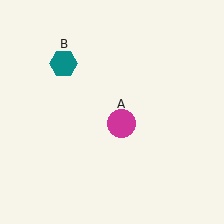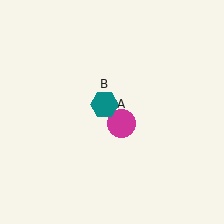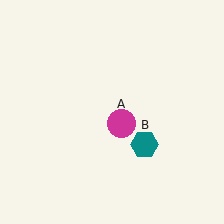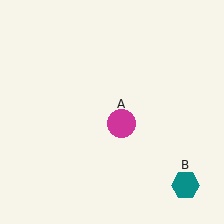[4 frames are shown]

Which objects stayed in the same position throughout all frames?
Magenta circle (object A) remained stationary.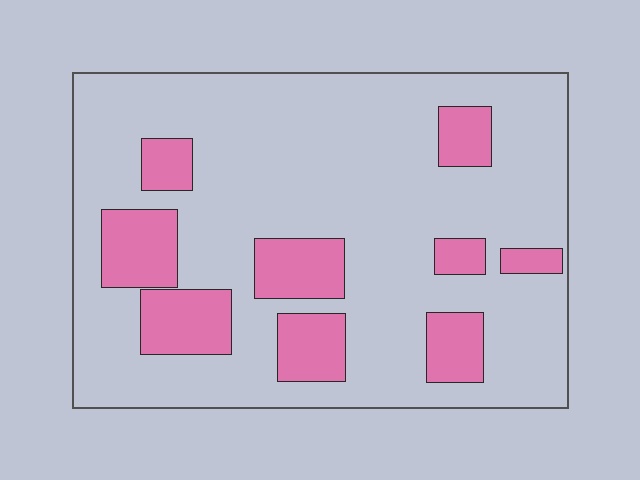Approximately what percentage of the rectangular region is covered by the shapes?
Approximately 20%.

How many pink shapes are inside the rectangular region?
9.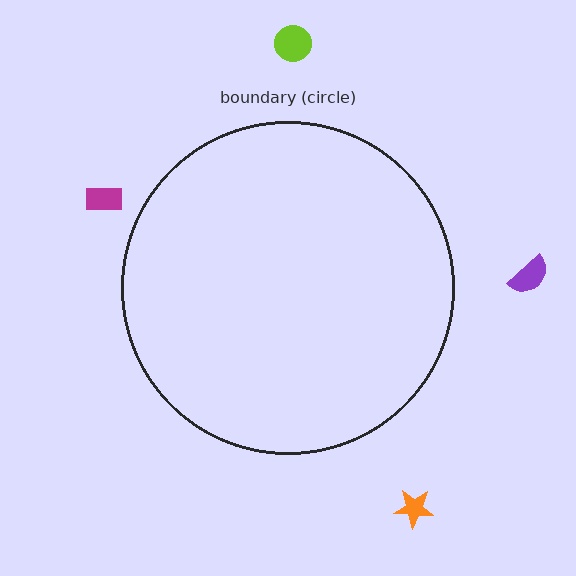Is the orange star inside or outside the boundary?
Outside.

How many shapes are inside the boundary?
0 inside, 4 outside.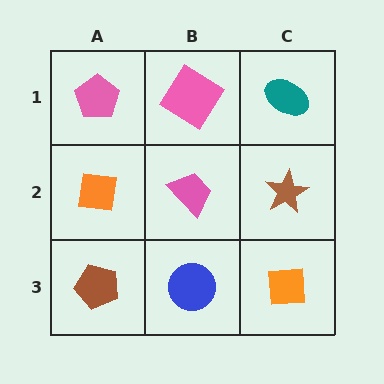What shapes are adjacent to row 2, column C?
A teal ellipse (row 1, column C), an orange square (row 3, column C), a pink trapezoid (row 2, column B).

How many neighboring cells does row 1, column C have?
2.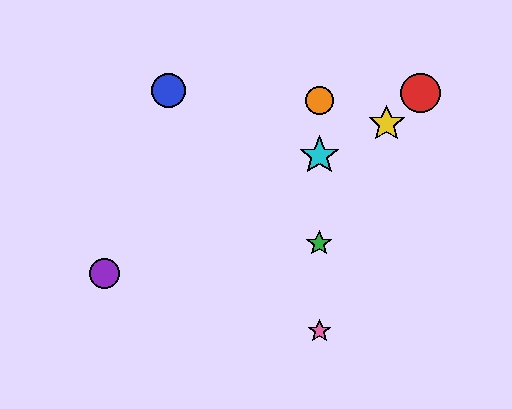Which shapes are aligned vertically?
The green star, the orange circle, the cyan star, the pink star are aligned vertically.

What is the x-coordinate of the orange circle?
The orange circle is at x≈319.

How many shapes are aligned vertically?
4 shapes (the green star, the orange circle, the cyan star, the pink star) are aligned vertically.